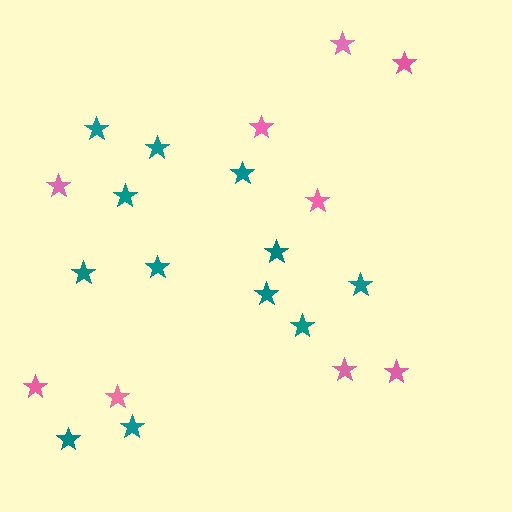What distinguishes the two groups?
There are 2 groups: one group of teal stars (12) and one group of pink stars (9).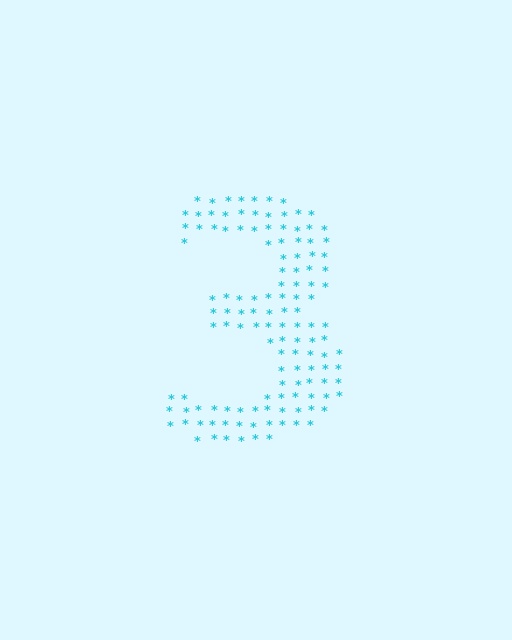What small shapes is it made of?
It is made of small asterisks.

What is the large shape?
The large shape is the digit 3.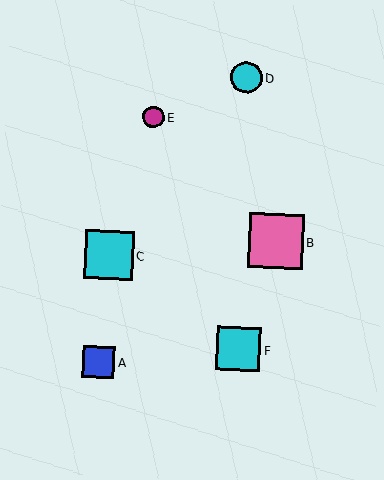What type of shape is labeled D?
Shape D is a cyan circle.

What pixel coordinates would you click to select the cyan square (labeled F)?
Click at (238, 349) to select the cyan square F.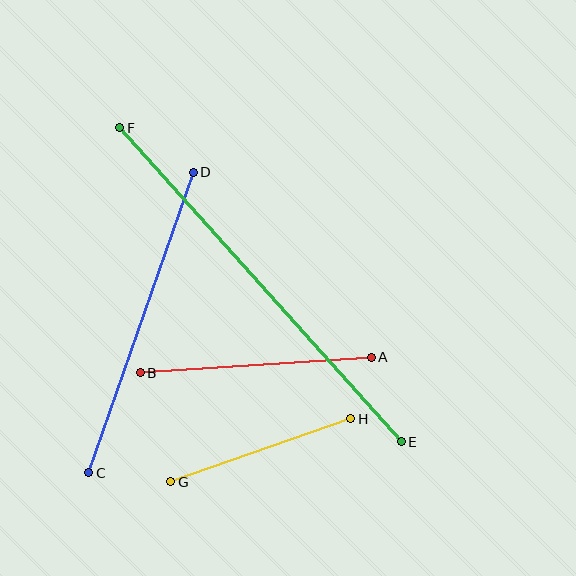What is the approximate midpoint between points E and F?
The midpoint is at approximately (261, 285) pixels.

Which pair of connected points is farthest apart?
Points E and F are farthest apart.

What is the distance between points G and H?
The distance is approximately 191 pixels.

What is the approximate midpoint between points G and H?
The midpoint is at approximately (261, 450) pixels.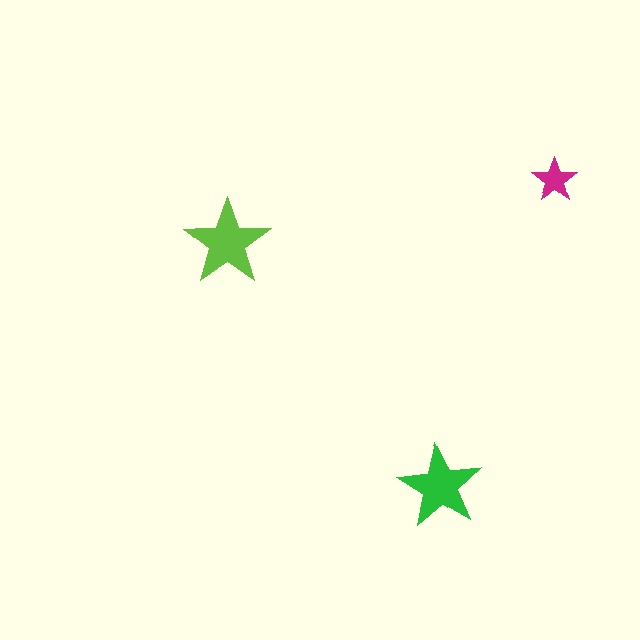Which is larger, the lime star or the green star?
The lime one.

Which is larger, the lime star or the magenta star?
The lime one.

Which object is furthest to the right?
The magenta star is rightmost.